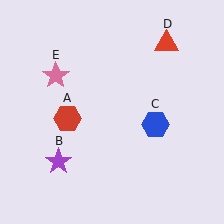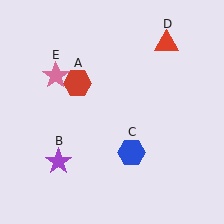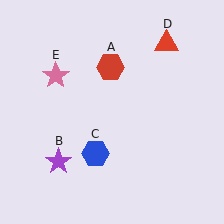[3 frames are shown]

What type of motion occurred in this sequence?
The red hexagon (object A), blue hexagon (object C) rotated clockwise around the center of the scene.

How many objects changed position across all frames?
2 objects changed position: red hexagon (object A), blue hexagon (object C).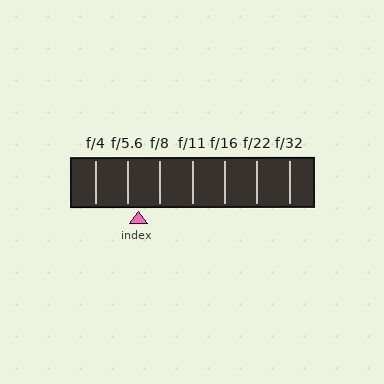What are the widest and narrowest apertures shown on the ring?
The widest aperture shown is f/4 and the narrowest is f/32.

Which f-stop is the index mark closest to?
The index mark is closest to f/5.6.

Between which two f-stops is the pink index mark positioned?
The index mark is between f/5.6 and f/8.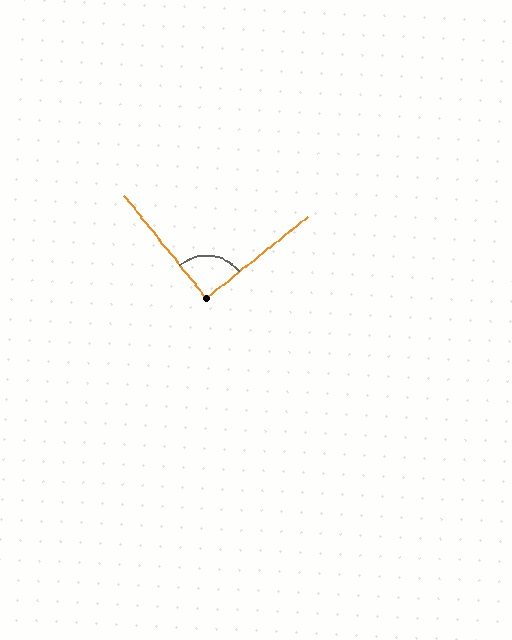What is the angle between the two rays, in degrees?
Approximately 90 degrees.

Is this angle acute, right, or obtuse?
It is approximately a right angle.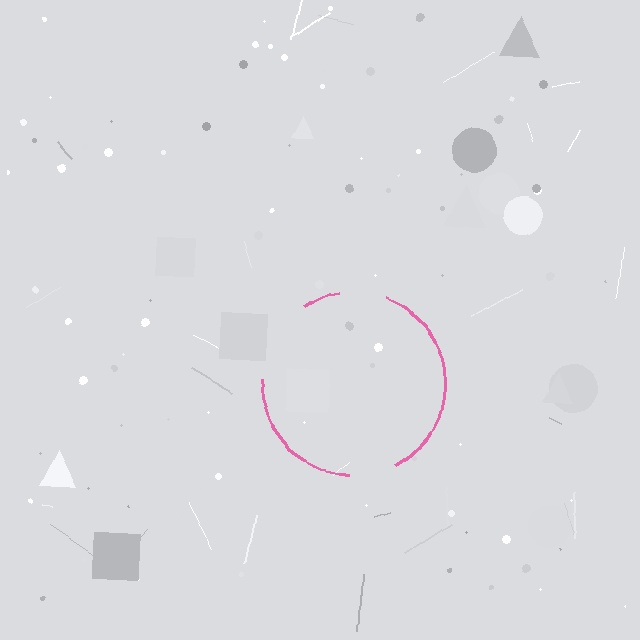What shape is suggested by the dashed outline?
The dashed outline suggests a circle.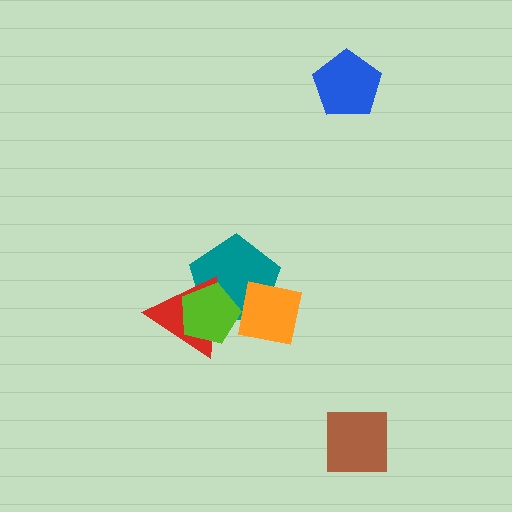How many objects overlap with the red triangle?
2 objects overlap with the red triangle.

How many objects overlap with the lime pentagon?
2 objects overlap with the lime pentagon.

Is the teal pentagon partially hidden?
Yes, it is partially covered by another shape.